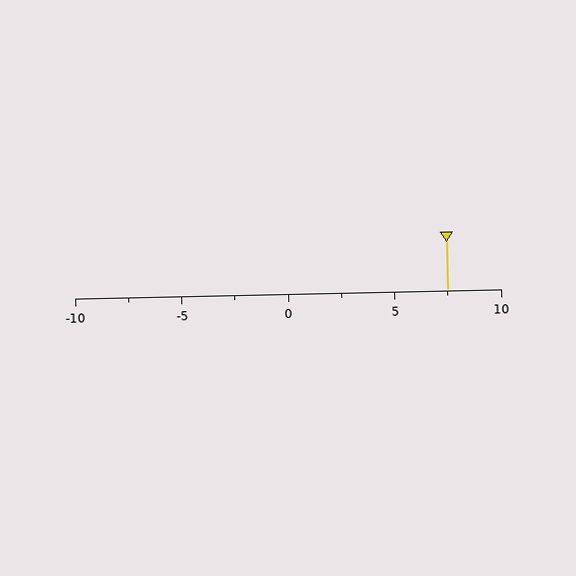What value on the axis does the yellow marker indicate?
The marker indicates approximately 7.5.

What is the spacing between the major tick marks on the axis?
The major ticks are spaced 5 apart.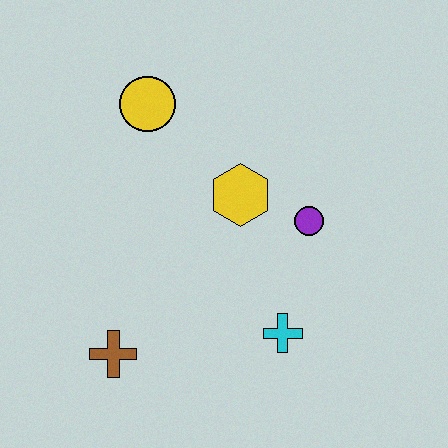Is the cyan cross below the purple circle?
Yes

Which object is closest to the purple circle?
The yellow hexagon is closest to the purple circle.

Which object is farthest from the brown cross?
The yellow circle is farthest from the brown cross.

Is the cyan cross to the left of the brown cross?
No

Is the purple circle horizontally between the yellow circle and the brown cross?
No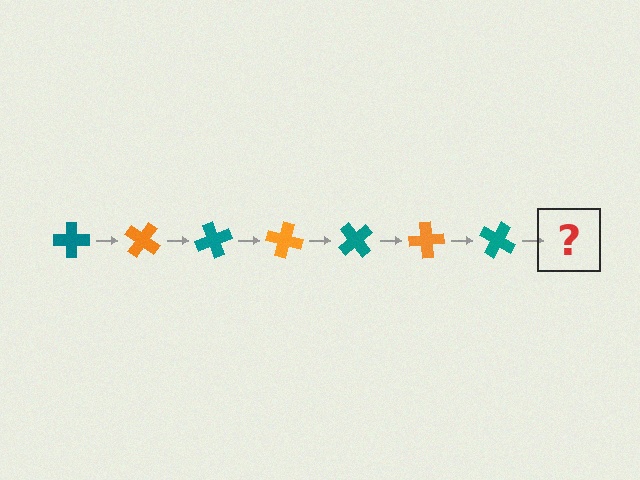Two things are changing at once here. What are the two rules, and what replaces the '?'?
The two rules are that it rotates 35 degrees each step and the color cycles through teal and orange. The '?' should be an orange cross, rotated 245 degrees from the start.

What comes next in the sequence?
The next element should be an orange cross, rotated 245 degrees from the start.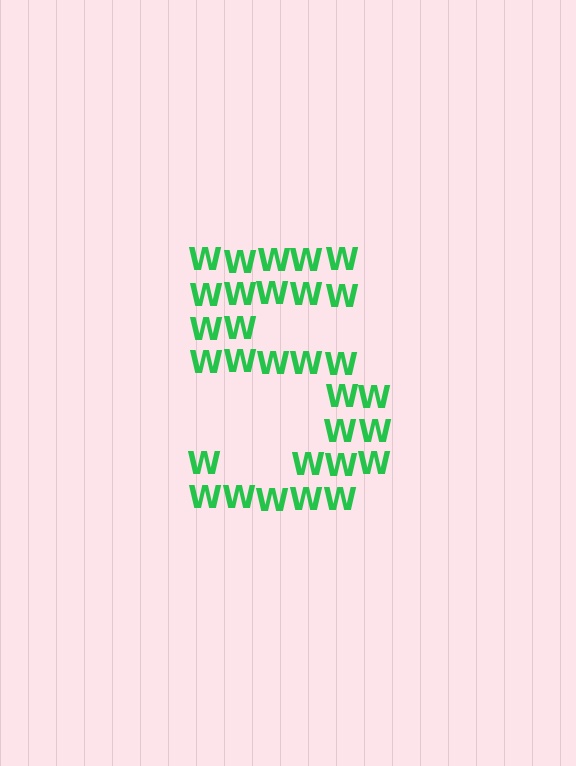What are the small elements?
The small elements are letter W's.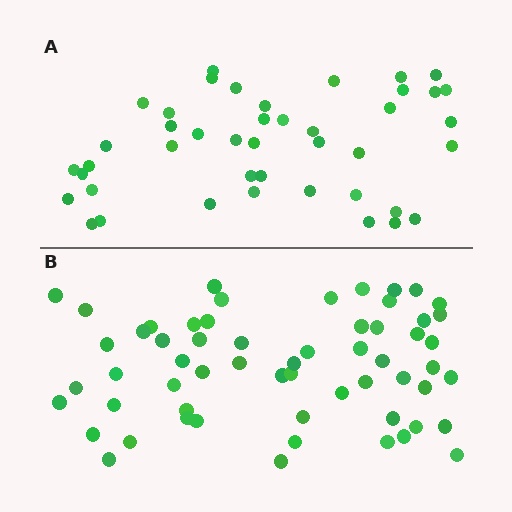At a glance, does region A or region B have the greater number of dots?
Region B (the bottom region) has more dots.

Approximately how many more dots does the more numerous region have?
Region B has approximately 15 more dots than region A.